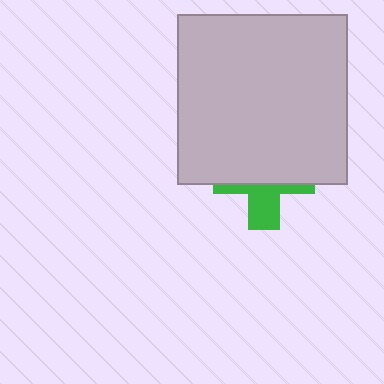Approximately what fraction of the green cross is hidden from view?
Roughly 63% of the green cross is hidden behind the light gray square.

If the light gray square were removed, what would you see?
You would see the complete green cross.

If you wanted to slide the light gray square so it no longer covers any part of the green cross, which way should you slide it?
Slide it up — that is the most direct way to separate the two shapes.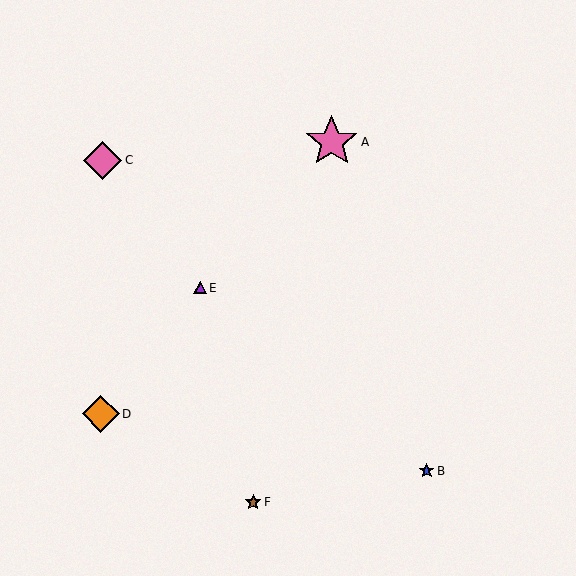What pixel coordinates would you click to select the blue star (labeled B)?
Click at (427, 471) to select the blue star B.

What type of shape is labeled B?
Shape B is a blue star.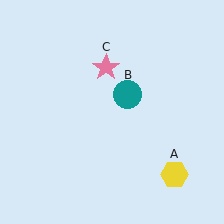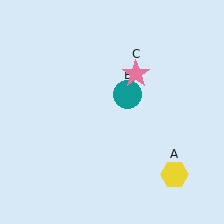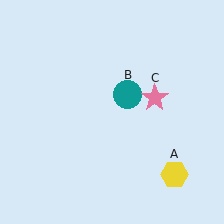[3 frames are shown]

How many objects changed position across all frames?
1 object changed position: pink star (object C).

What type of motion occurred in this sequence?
The pink star (object C) rotated clockwise around the center of the scene.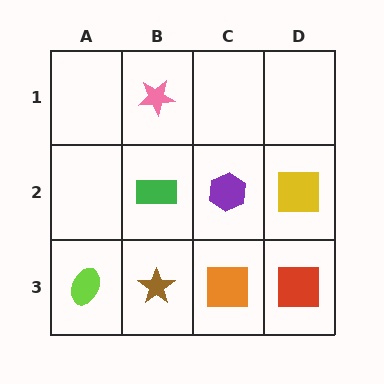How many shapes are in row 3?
4 shapes.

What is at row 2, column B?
A green rectangle.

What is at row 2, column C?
A purple hexagon.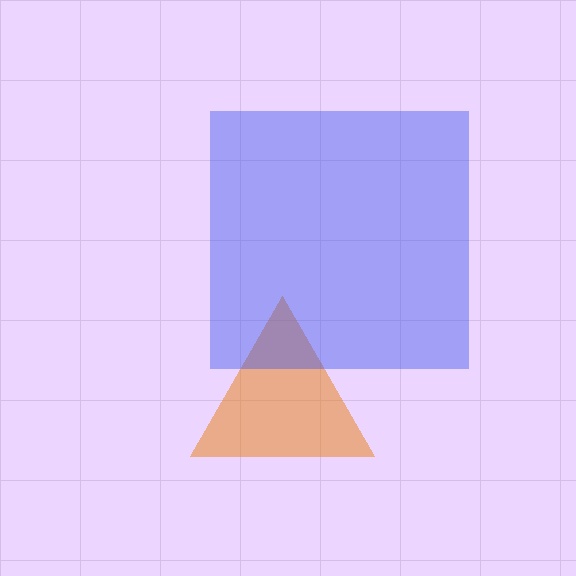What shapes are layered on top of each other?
The layered shapes are: an orange triangle, a blue square.